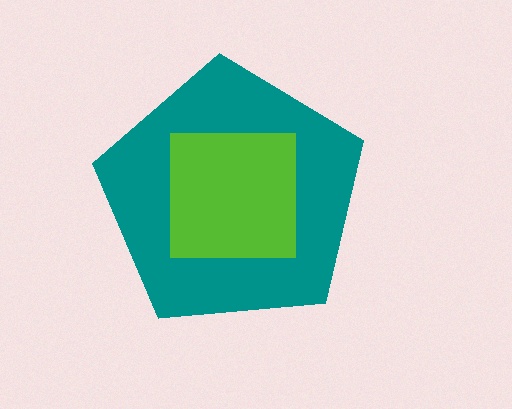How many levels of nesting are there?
2.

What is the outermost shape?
The teal pentagon.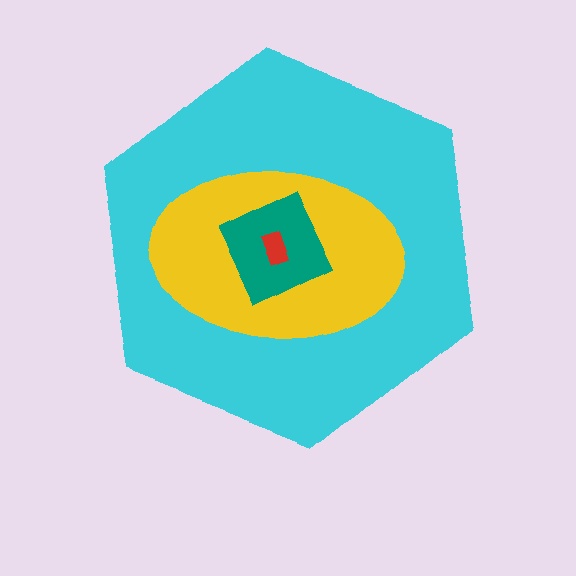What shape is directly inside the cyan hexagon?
The yellow ellipse.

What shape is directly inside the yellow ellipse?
The teal diamond.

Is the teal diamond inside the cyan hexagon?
Yes.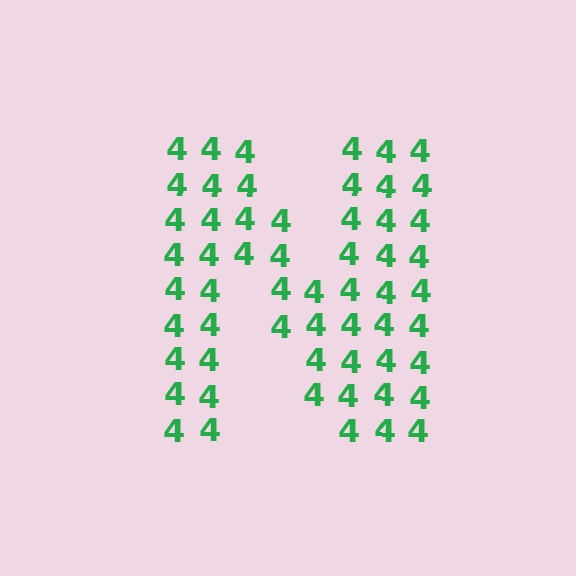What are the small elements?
The small elements are digit 4's.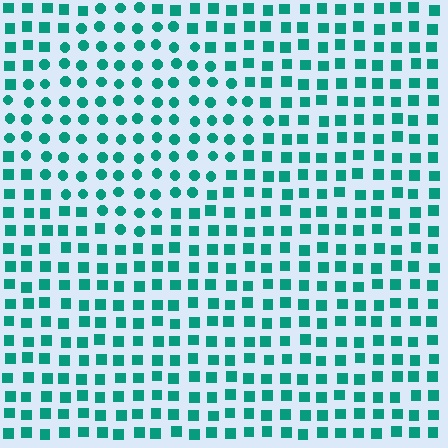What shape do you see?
I see a diamond.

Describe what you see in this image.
The image is filled with small teal elements arranged in a uniform grid. A diamond-shaped region contains circles, while the surrounding area contains squares. The boundary is defined purely by the change in element shape.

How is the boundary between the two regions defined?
The boundary is defined by a change in element shape: circles inside vs. squares outside. All elements share the same color and spacing.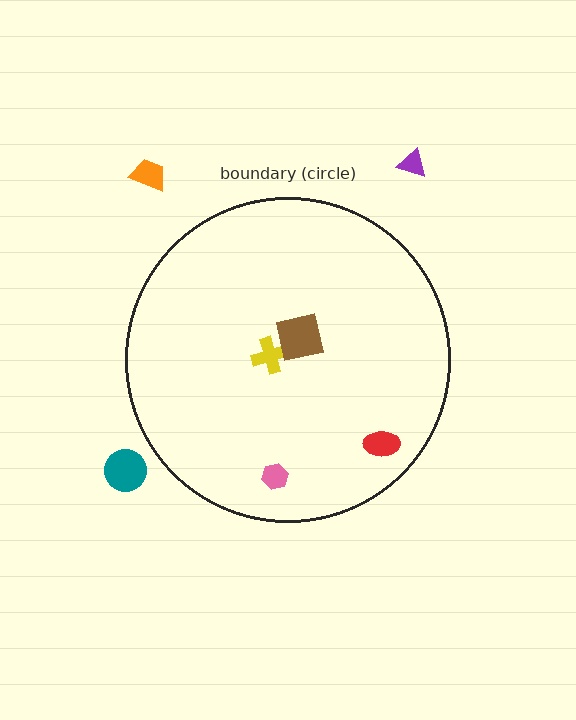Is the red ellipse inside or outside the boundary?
Inside.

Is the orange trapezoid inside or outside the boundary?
Outside.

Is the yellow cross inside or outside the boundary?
Inside.